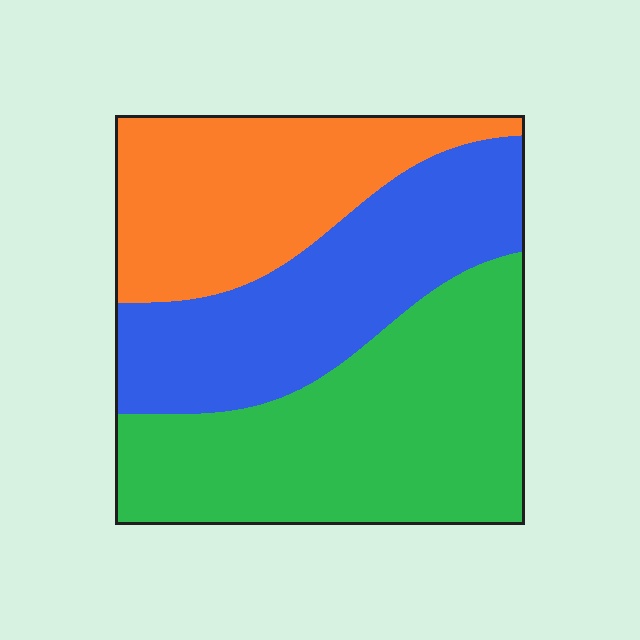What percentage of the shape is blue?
Blue takes up about one third (1/3) of the shape.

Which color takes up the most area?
Green, at roughly 40%.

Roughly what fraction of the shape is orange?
Orange takes up between a quarter and a half of the shape.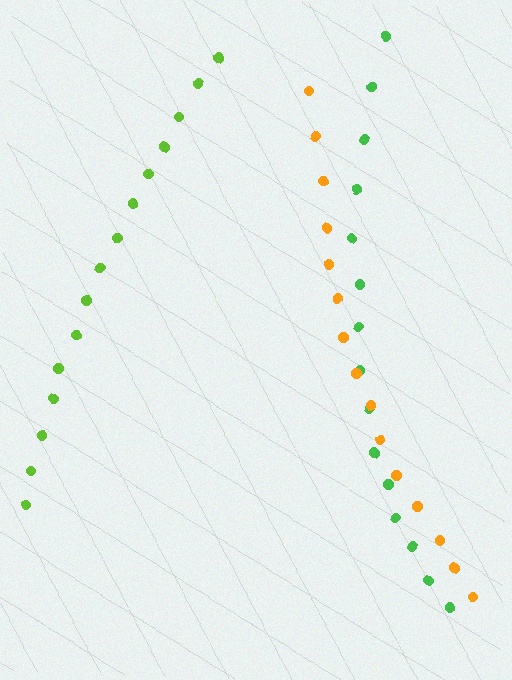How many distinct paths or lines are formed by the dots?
There are 3 distinct paths.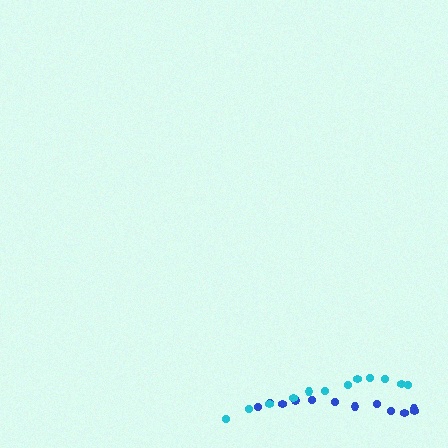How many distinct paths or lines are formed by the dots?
There are 2 distinct paths.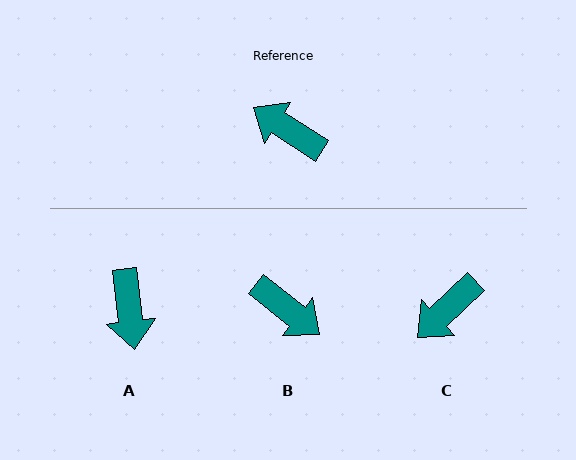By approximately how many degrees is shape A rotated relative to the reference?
Approximately 130 degrees counter-clockwise.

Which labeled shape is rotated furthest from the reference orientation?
B, about 174 degrees away.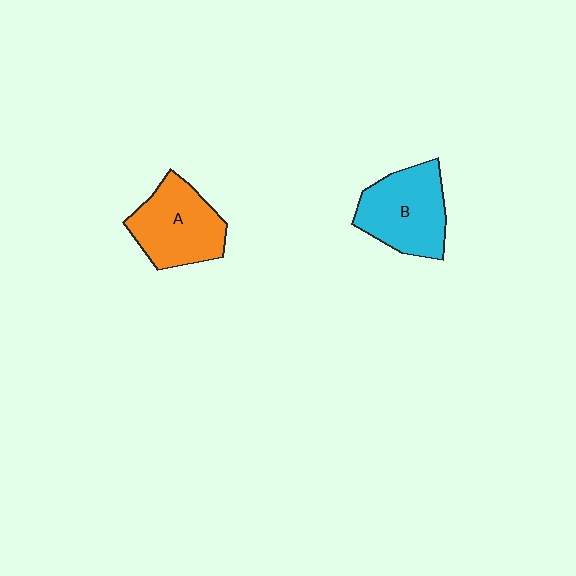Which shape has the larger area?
Shape B (cyan).